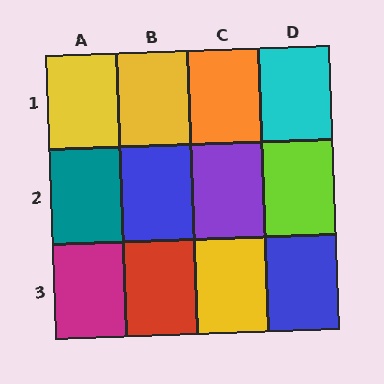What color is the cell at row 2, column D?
Lime.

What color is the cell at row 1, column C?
Orange.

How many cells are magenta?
1 cell is magenta.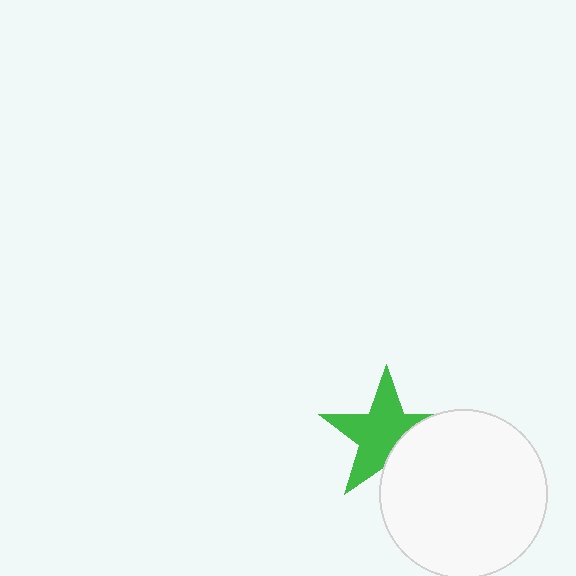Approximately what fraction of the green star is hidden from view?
Roughly 31% of the green star is hidden behind the white circle.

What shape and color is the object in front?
The object in front is a white circle.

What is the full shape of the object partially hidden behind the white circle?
The partially hidden object is a green star.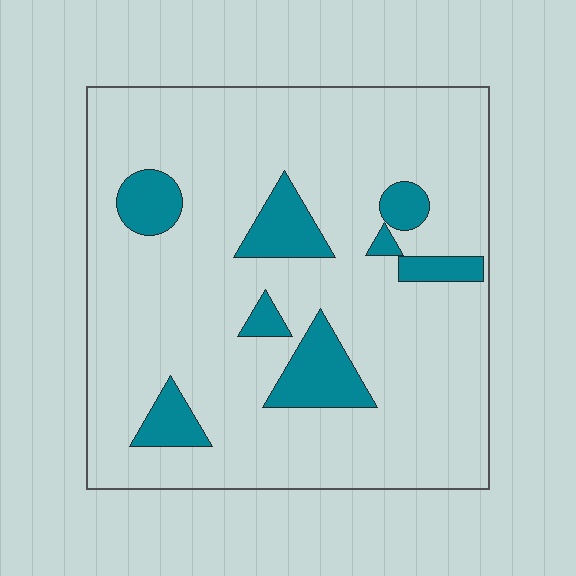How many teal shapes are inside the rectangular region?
8.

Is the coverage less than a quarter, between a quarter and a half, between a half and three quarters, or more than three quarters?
Less than a quarter.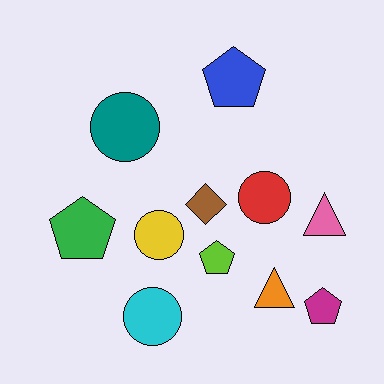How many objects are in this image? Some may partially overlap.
There are 11 objects.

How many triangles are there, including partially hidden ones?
There are 2 triangles.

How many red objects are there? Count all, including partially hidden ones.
There is 1 red object.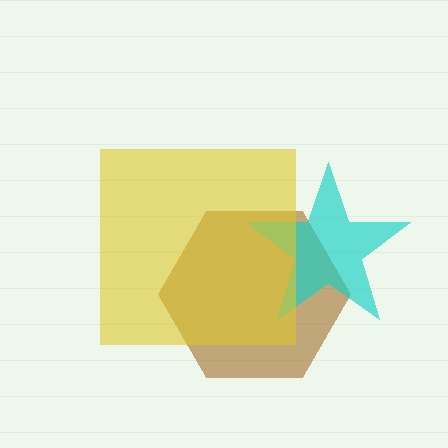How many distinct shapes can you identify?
There are 3 distinct shapes: a brown hexagon, a cyan star, a yellow square.